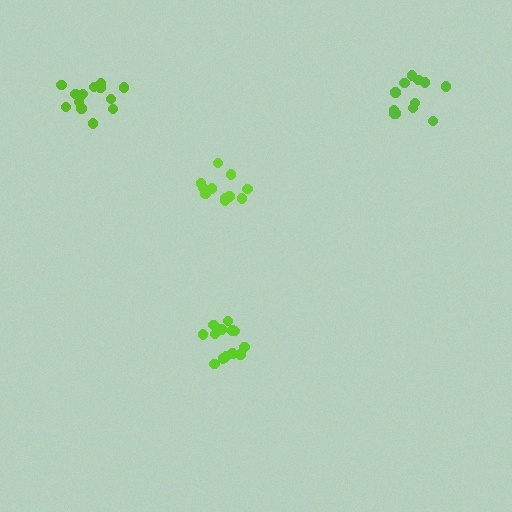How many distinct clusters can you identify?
There are 4 distinct clusters.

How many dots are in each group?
Group 1: 11 dots, Group 2: 12 dots, Group 3: 14 dots, Group 4: 14 dots (51 total).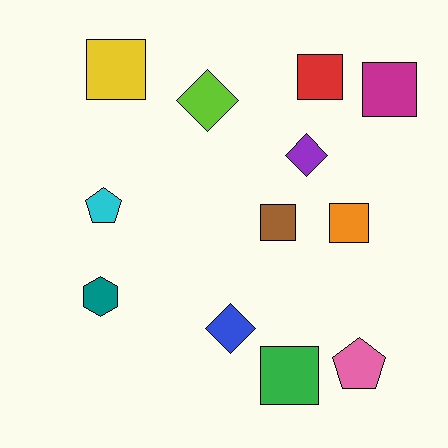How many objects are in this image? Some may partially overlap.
There are 12 objects.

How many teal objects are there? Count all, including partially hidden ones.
There is 1 teal object.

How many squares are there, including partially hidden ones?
There are 6 squares.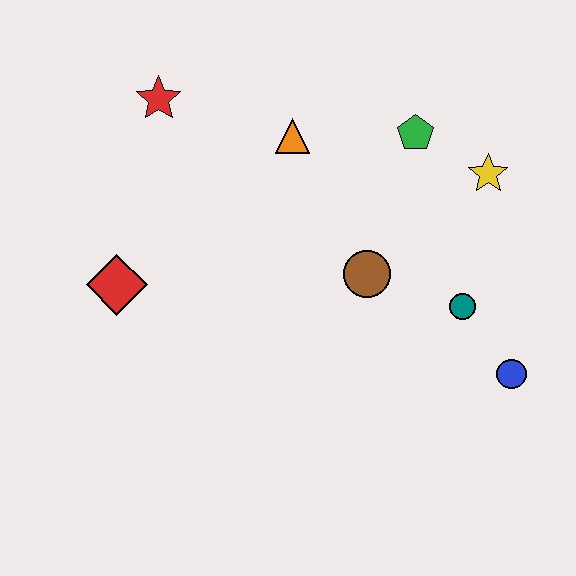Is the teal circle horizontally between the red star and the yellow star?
Yes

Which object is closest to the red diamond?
The red star is closest to the red diamond.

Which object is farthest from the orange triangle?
The blue circle is farthest from the orange triangle.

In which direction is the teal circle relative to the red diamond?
The teal circle is to the right of the red diamond.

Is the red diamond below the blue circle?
No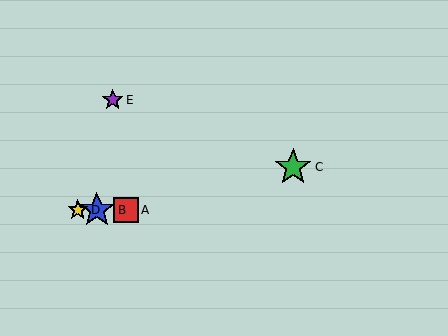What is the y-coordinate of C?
Object C is at y≈167.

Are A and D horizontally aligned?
Yes, both are at y≈210.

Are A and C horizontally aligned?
No, A is at y≈210 and C is at y≈167.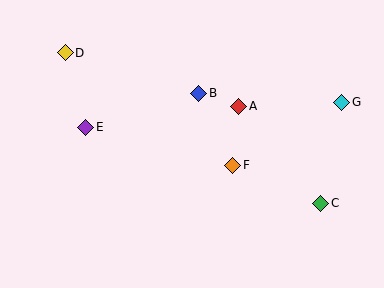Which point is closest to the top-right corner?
Point G is closest to the top-right corner.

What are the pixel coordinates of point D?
Point D is at (65, 53).